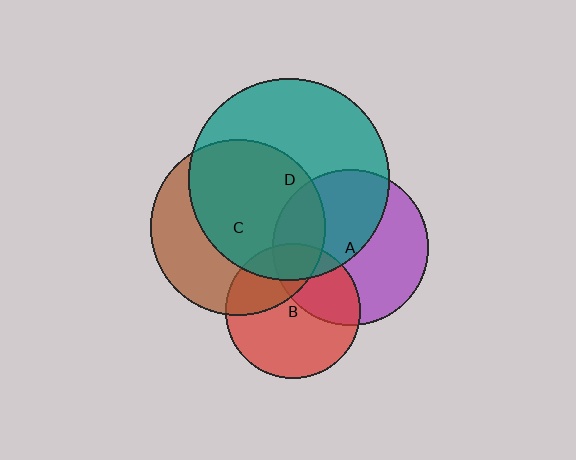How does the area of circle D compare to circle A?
Approximately 1.7 times.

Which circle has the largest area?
Circle D (teal).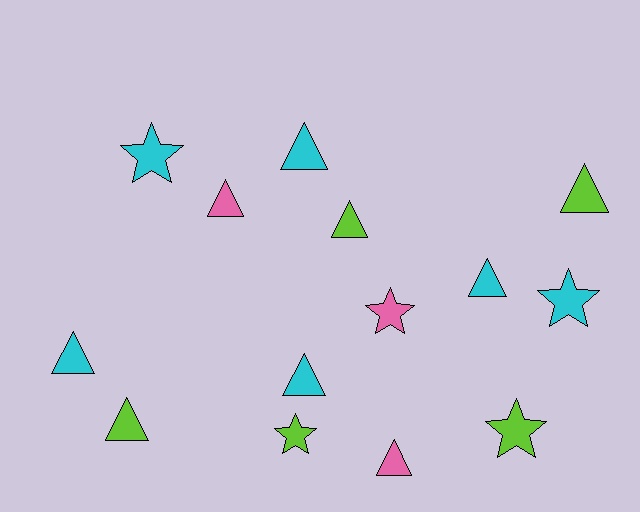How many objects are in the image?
There are 14 objects.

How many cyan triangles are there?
There are 4 cyan triangles.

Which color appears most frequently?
Cyan, with 6 objects.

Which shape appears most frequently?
Triangle, with 9 objects.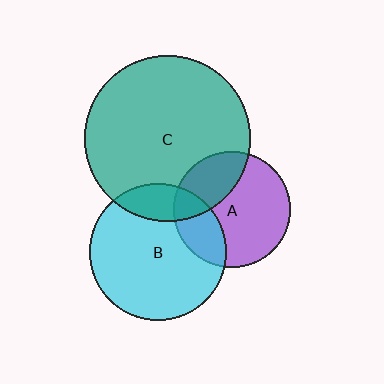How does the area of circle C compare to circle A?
Approximately 2.0 times.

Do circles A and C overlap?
Yes.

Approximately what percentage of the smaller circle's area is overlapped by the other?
Approximately 30%.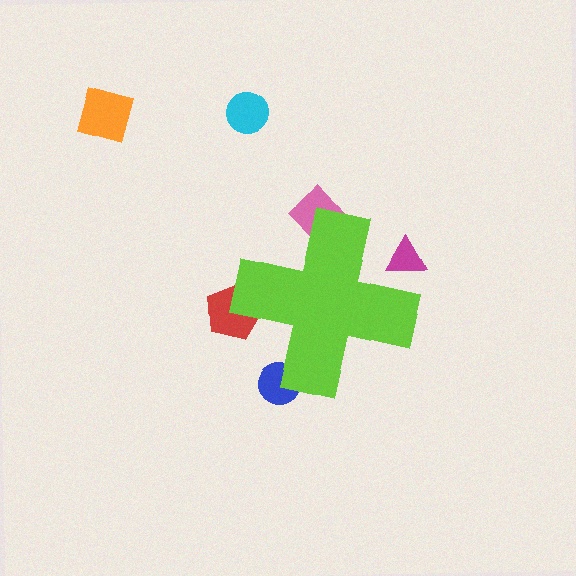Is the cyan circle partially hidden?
No, the cyan circle is fully visible.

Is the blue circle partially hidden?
Yes, the blue circle is partially hidden behind the lime cross.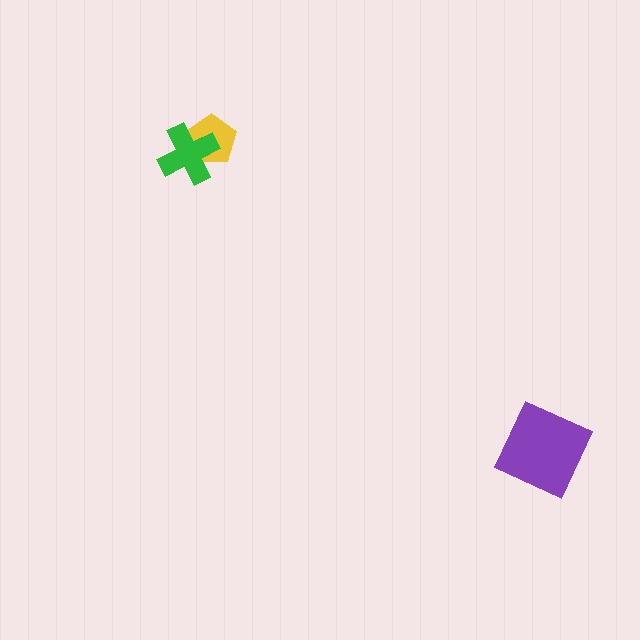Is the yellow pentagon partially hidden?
Yes, it is partially covered by another shape.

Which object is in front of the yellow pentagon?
The green cross is in front of the yellow pentagon.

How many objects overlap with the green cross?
1 object overlaps with the green cross.